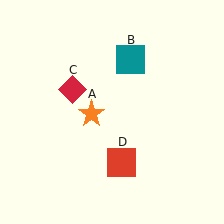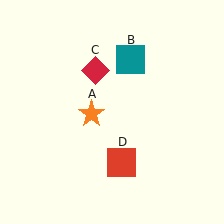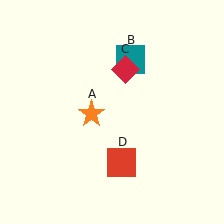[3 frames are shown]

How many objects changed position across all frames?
1 object changed position: red diamond (object C).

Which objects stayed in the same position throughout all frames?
Orange star (object A) and teal square (object B) and red square (object D) remained stationary.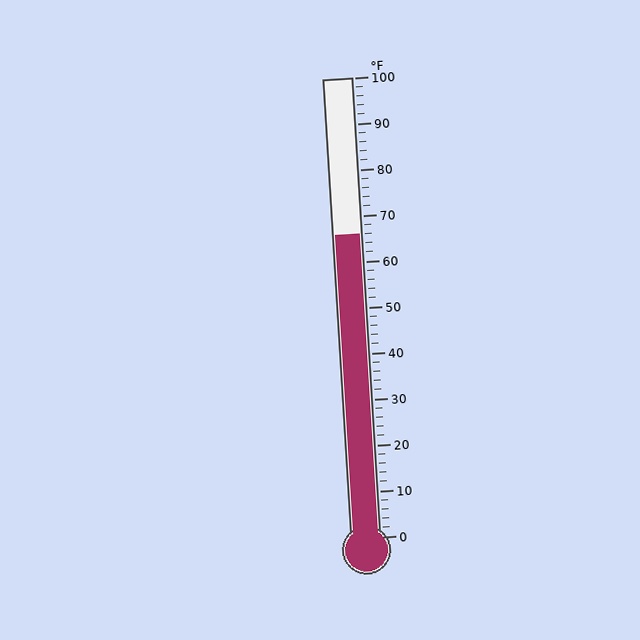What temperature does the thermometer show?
The thermometer shows approximately 66°F.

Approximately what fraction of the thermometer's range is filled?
The thermometer is filled to approximately 65% of its range.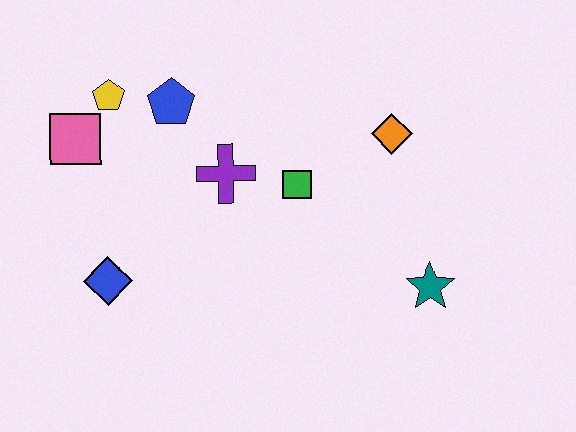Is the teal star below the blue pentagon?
Yes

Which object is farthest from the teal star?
The pink square is farthest from the teal star.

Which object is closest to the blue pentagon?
The yellow pentagon is closest to the blue pentagon.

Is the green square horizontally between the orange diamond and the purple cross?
Yes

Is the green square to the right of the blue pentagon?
Yes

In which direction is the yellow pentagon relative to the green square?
The yellow pentagon is to the left of the green square.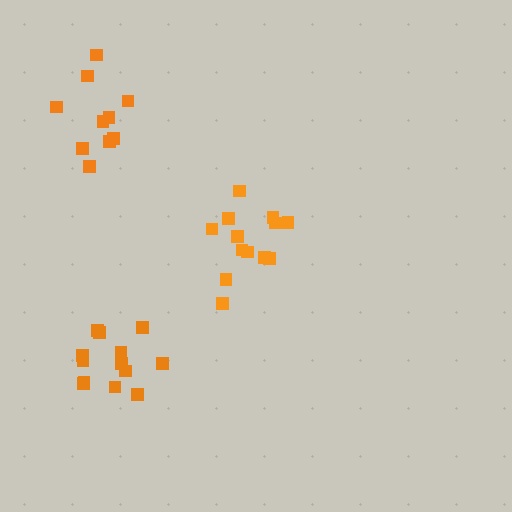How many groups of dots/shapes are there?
There are 3 groups.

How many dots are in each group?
Group 1: 13 dots, Group 2: 13 dots, Group 3: 10 dots (36 total).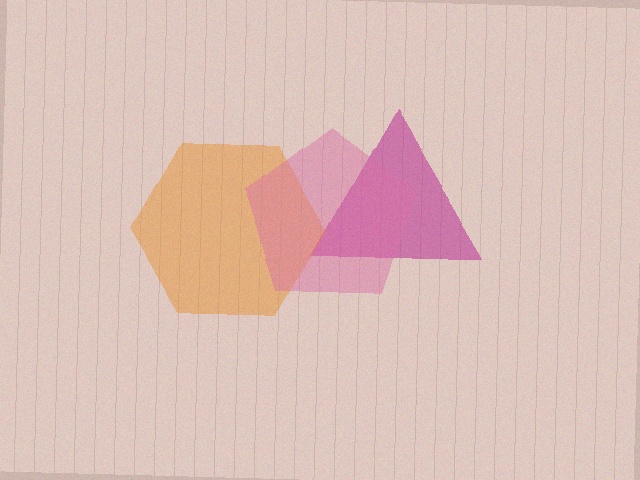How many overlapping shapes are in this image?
There are 3 overlapping shapes in the image.